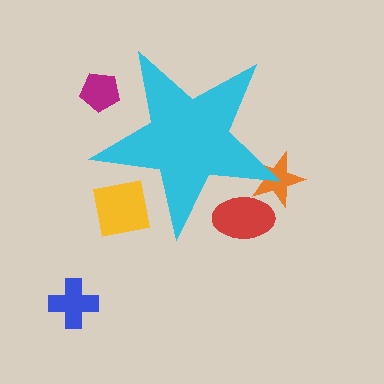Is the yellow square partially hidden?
Yes, the yellow square is partially hidden behind the cyan star.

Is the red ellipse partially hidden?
Yes, the red ellipse is partially hidden behind the cyan star.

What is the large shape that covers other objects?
A cyan star.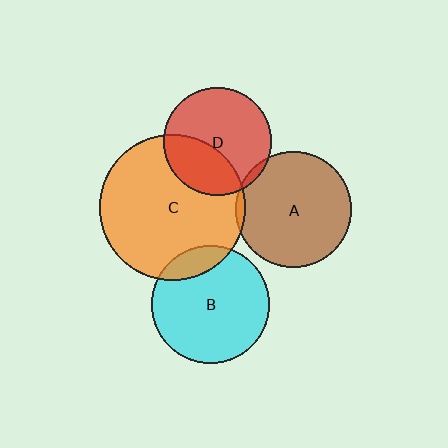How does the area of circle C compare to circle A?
Approximately 1.6 times.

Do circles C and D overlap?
Yes.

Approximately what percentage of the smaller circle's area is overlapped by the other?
Approximately 35%.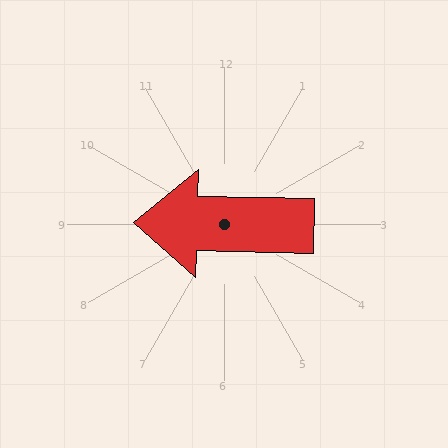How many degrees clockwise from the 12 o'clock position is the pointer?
Approximately 271 degrees.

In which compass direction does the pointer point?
West.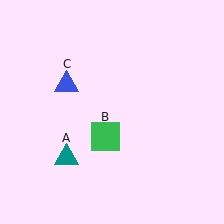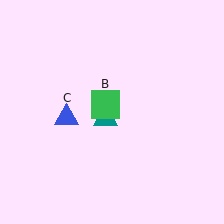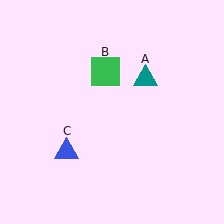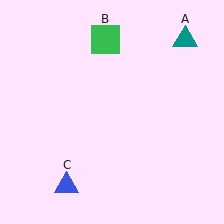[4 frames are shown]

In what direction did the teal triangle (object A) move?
The teal triangle (object A) moved up and to the right.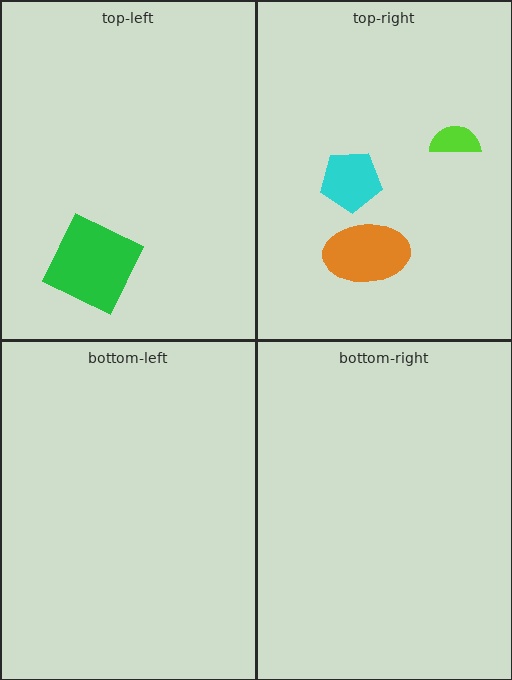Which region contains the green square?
The top-left region.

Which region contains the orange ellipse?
The top-right region.